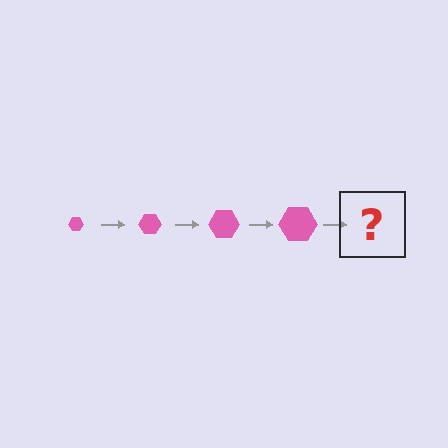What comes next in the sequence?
The next element should be a pink hexagon, larger than the previous one.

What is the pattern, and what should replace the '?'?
The pattern is that the hexagon gets progressively larger each step. The '?' should be a pink hexagon, larger than the previous one.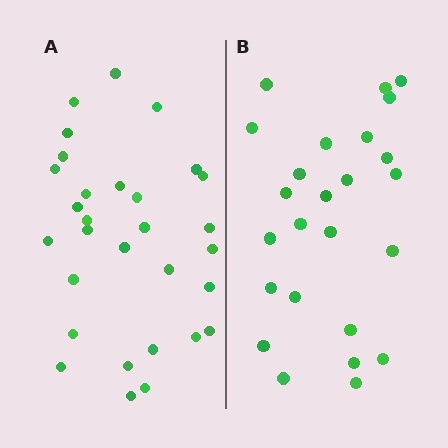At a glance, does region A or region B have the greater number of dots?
Region A (the left region) has more dots.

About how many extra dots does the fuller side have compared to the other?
Region A has about 5 more dots than region B.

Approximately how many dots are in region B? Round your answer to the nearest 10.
About 20 dots. (The exact count is 25, which rounds to 20.)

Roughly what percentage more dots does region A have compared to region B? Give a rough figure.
About 20% more.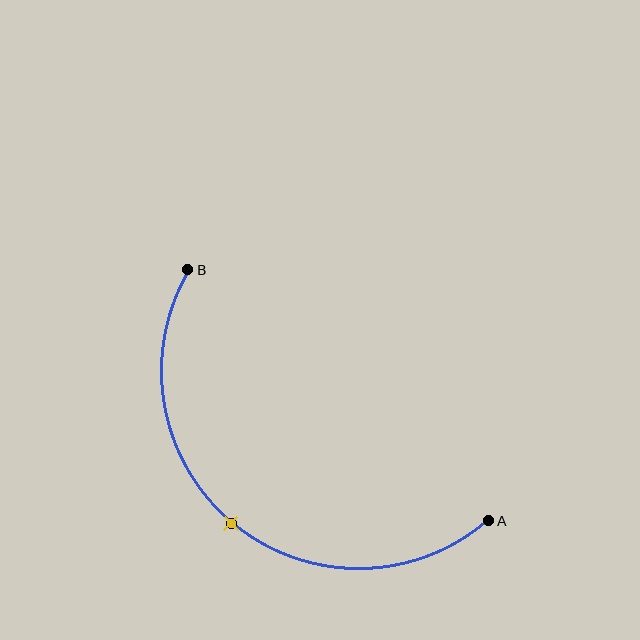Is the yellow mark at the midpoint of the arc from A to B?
Yes. The yellow mark lies on the arc at equal arc-length from both A and B — it is the arc midpoint.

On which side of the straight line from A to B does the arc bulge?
The arc bulges below and to the left of the straight line connecting A and B.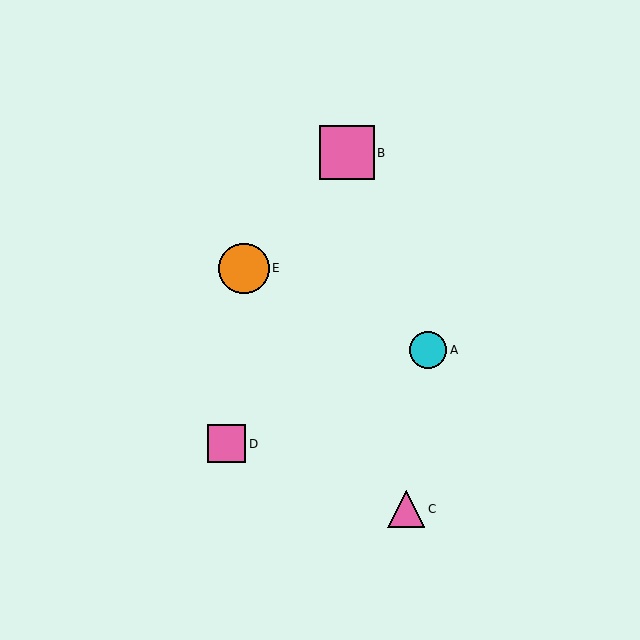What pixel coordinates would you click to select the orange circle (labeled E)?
Click at (244, 268) to select the orange circle E.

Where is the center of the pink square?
The center of the pink square is at (347, 153).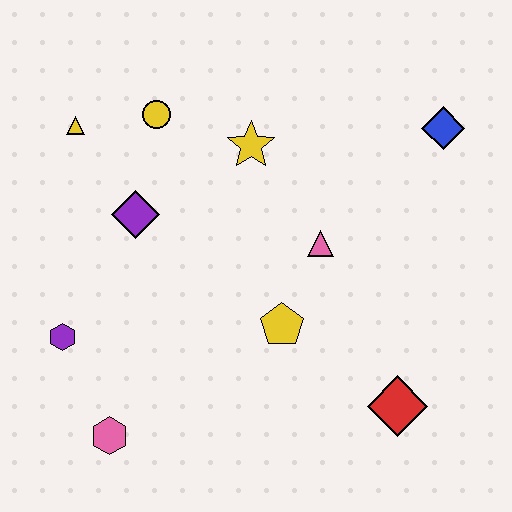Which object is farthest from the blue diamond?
The pink hexagon is farthest from the blue diamond.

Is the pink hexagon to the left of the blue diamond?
Yes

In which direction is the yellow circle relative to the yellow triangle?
The yellow circle is to the right of the yellow triangle.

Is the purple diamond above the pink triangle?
Yes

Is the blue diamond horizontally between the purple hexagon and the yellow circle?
No